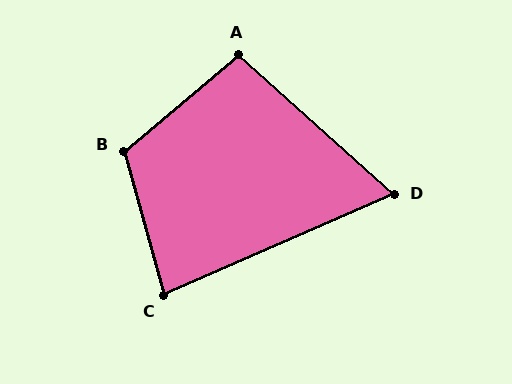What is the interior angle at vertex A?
Approximately 98 degrees (obtuse).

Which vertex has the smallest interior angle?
D, at approximately 66 degrees.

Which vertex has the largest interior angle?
B, at approximately 114 degrees.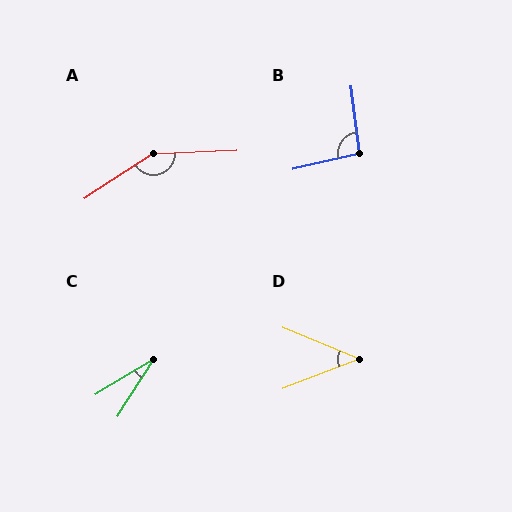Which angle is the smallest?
C, at approximately 27 degrees.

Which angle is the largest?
A, at approximately 149 degrees.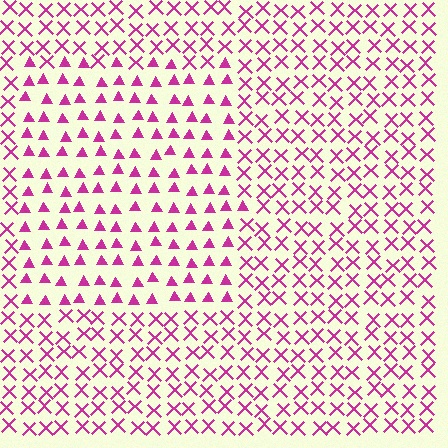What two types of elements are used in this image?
The image uses triangles inside the rectangle region and X marks outside it.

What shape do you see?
I see a rectangle.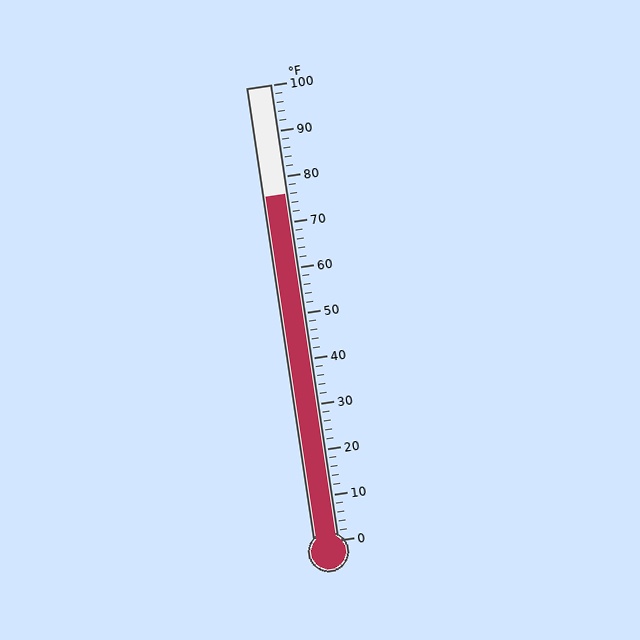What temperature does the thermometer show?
The thermometer shows approximately 76°F.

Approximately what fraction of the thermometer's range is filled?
The thermometer is filled to approximately 75% of its range.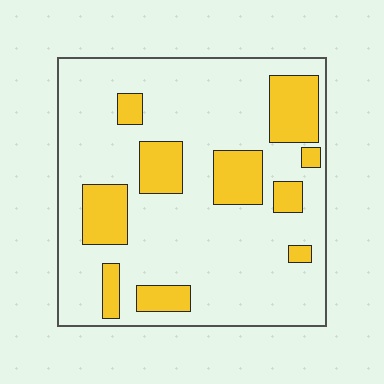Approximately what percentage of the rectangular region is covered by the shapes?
Approximately 25%.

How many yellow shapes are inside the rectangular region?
10.